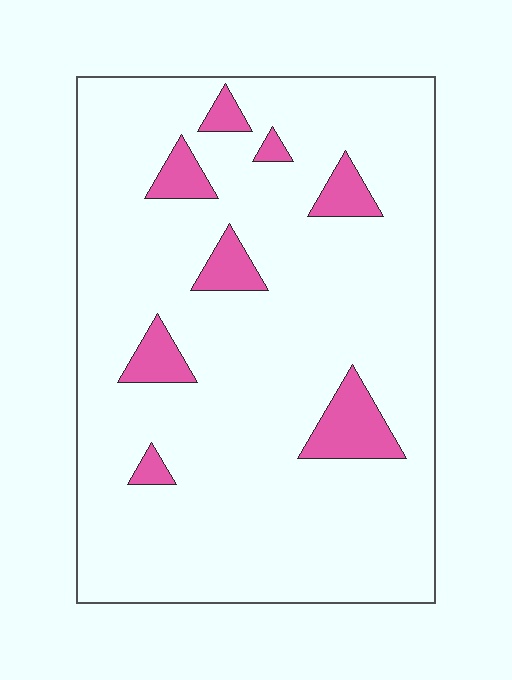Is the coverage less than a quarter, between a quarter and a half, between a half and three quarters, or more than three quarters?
Less than a quarter.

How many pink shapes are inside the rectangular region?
8.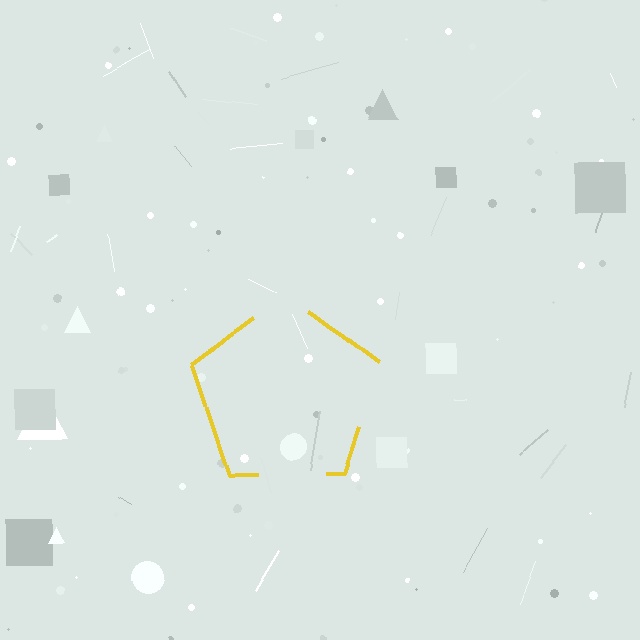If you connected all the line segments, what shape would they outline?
They would outline a pentagon.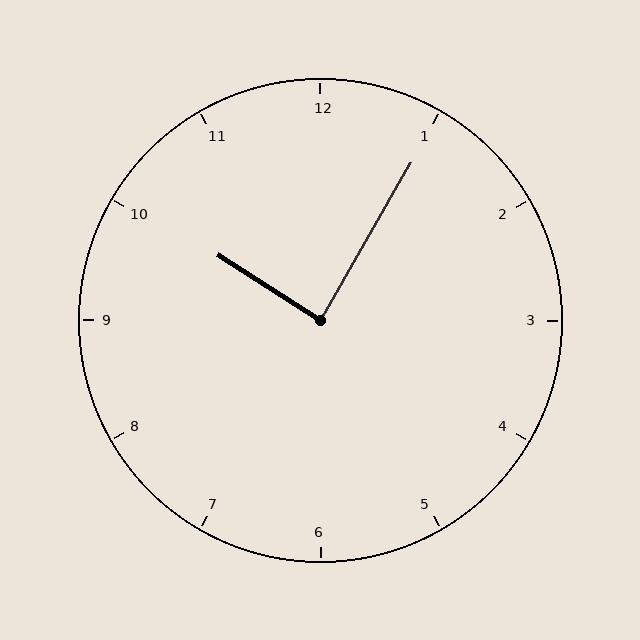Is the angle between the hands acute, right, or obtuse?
It is right.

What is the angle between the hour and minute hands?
Approximately 88 degrees.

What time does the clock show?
10:05.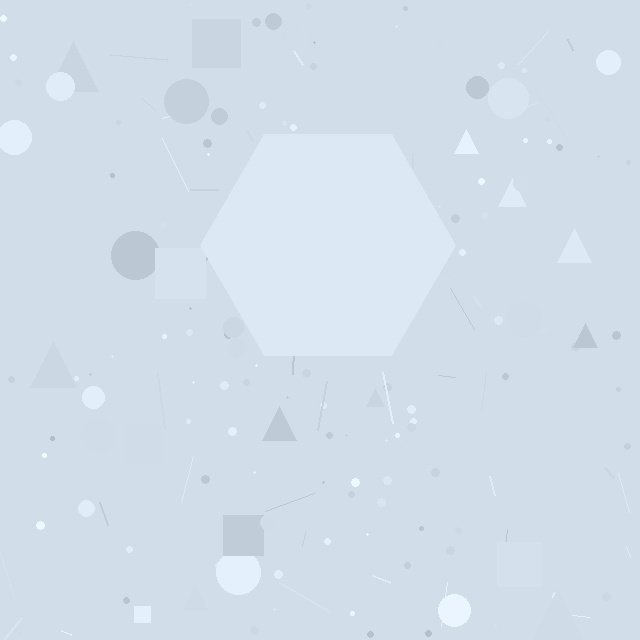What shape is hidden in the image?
A hexagon is hidden in the image.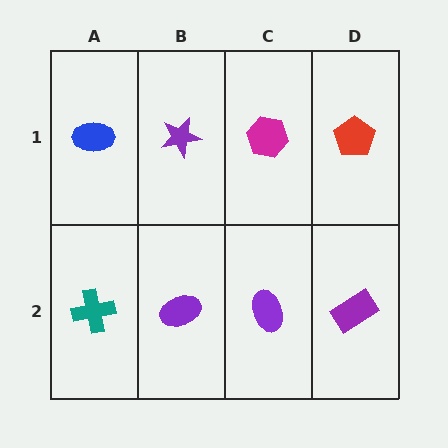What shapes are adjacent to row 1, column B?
A purple ellipse (row 2, column B), a blue ellipse (row 1, column A), a magenta hexagon (row 1, column C).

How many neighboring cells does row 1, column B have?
3.